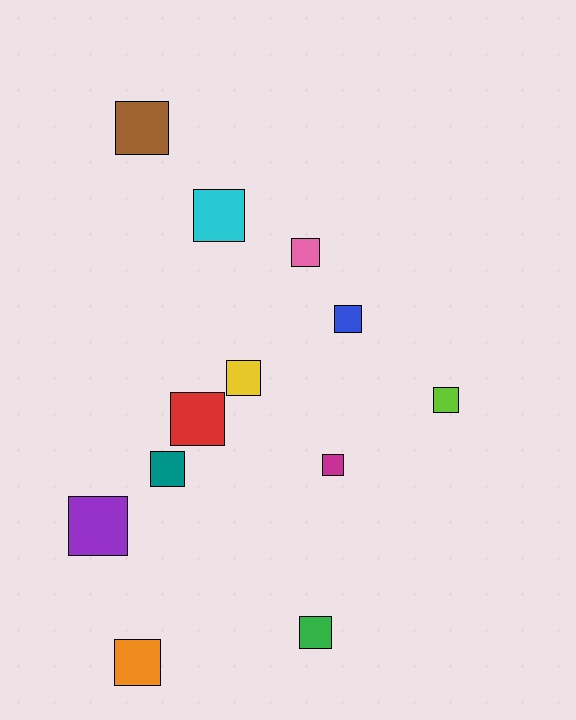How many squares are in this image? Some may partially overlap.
There are 12 squares.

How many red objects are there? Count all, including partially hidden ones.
There is 1 red object.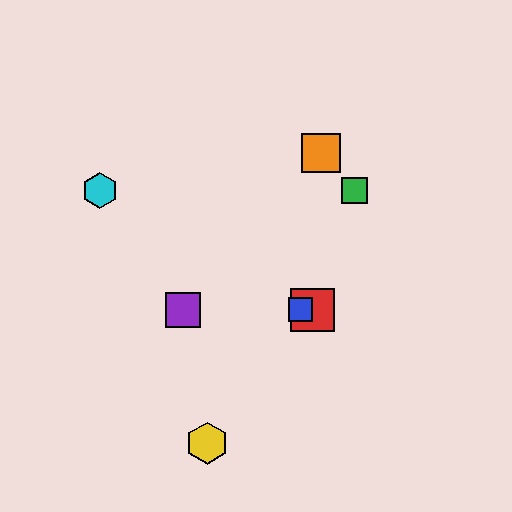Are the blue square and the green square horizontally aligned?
No, the blue square is at y≈310 and the green square is at y≈190.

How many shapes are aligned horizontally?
3 shapes (the red square, the blue square, the purple square) are aligned horizontally.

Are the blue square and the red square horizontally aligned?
Yes, both are at y≈310.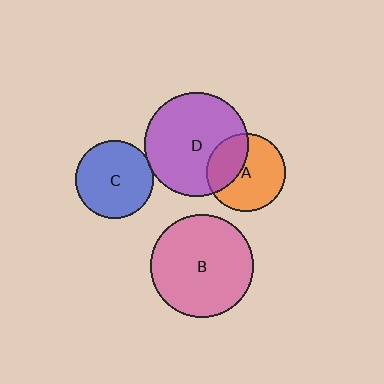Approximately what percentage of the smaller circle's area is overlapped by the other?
Approximately 5%.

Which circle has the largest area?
Circle D (purple).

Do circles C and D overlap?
Yes.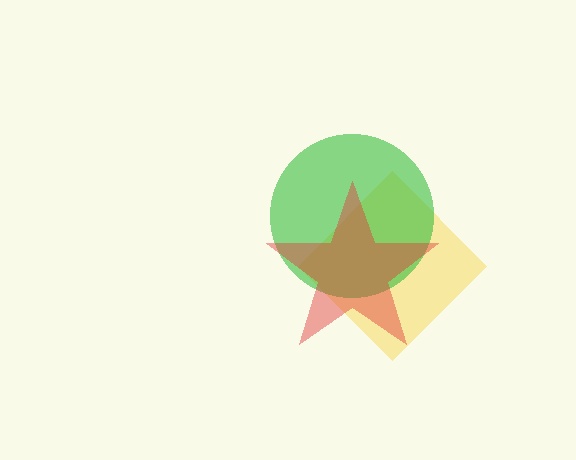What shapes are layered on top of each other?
The layered shapes are: a yellow diamond, a green circle, a red star.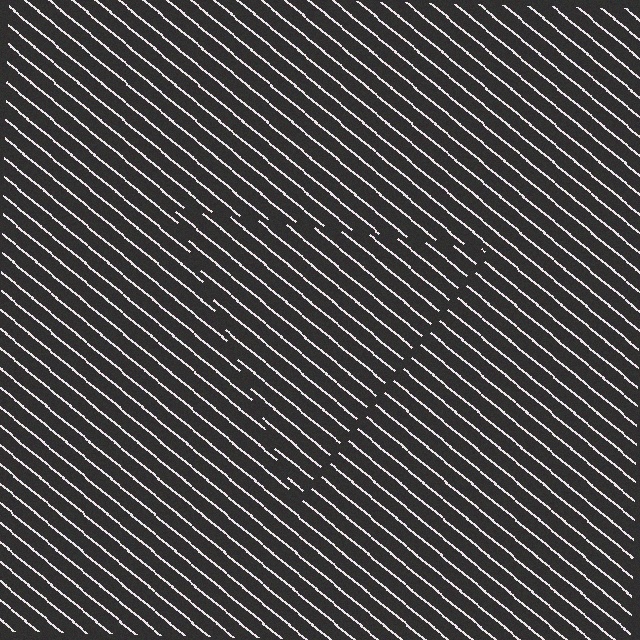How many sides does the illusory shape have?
3 sides — the line-ends trace a triangle.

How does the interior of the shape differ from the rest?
The interior of the shape contains the same grating, shifted by half a period — the contour is defined by the phase discontinuity where line-ends from the inner and outer gratings abut.